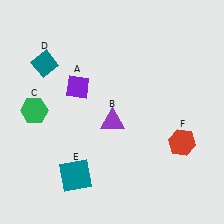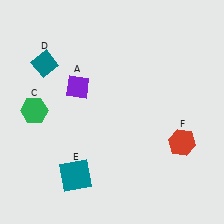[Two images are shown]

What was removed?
The purple triangle (B) was removed in Image 2.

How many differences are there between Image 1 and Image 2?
There is 1 difference between the two images.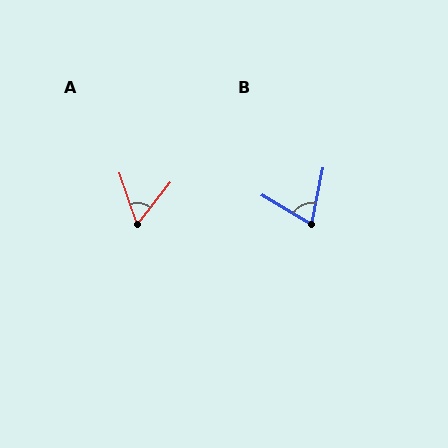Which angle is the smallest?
A, at approximately 57 degrees.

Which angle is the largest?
B, at approximately 71 degrees.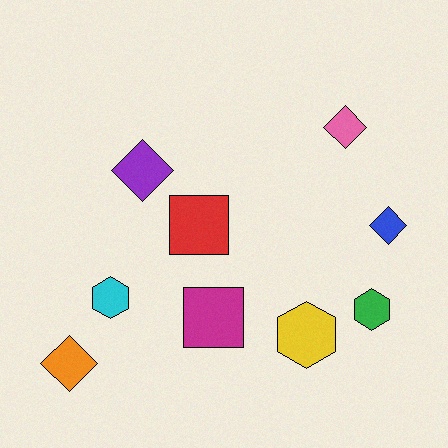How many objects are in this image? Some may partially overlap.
There are 9 objects.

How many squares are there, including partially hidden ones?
There are 2 squares.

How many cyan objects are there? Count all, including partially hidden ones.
There is 1 cyan object.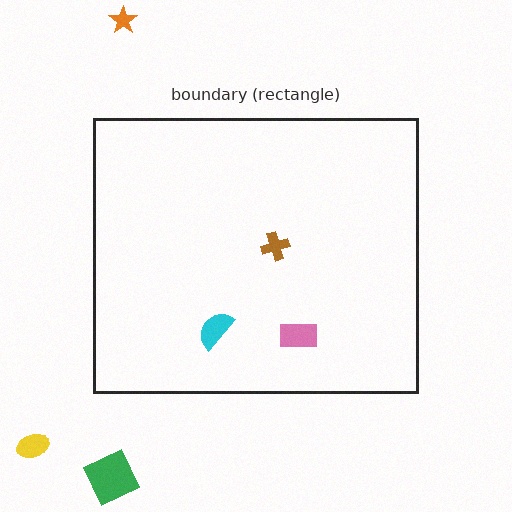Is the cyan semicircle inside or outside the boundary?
Inside.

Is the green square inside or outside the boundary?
Outside.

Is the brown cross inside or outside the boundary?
Inside.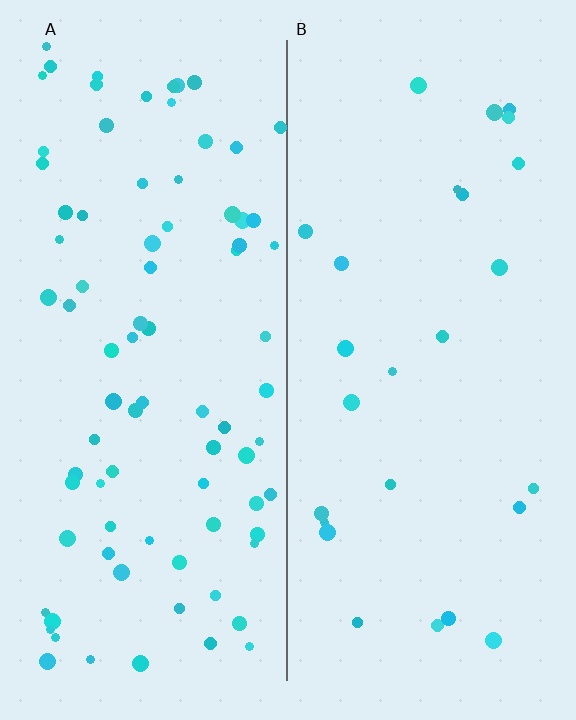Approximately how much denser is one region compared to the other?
Approximately 3.2× — region A over region B.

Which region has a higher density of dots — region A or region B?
A (the left).